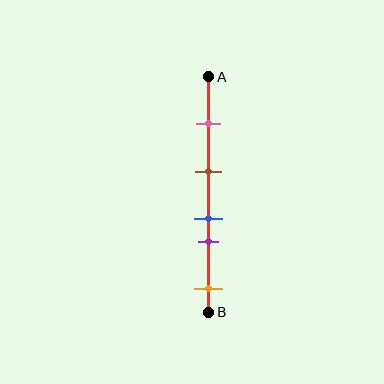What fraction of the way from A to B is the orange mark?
The orange mark is approximately 90% (0.9) of the way from A to B.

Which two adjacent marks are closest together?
The blue and purple marks are the closest adjacent pair.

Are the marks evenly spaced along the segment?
No, the marks are not evenly spaced.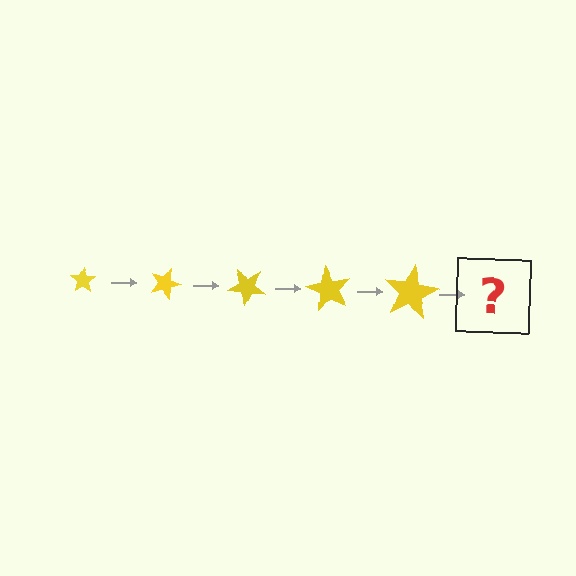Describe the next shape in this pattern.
It should be a star, larger than the previous one and rotated 100 degrees from the start.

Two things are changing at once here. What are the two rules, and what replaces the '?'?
The two rules are that the star grows larger each step and it rotates 20 degrees each step. The '?' should be a star, larger than the previous one and rotated 100 degrees from the start.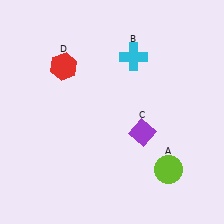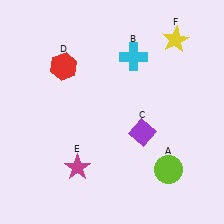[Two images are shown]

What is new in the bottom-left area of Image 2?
A magenta star (E) was added in the bottom-left area of Image 2.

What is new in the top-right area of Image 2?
A yellow star (F) was added in the top-right area of Image 2.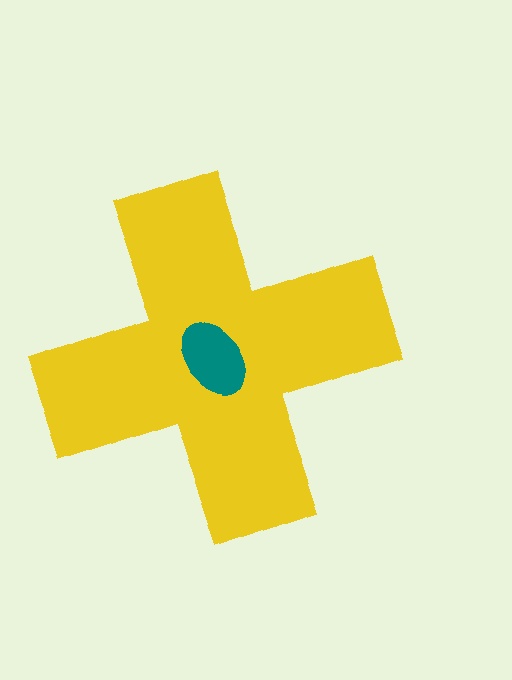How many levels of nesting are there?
2.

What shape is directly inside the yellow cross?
The teal ellipse.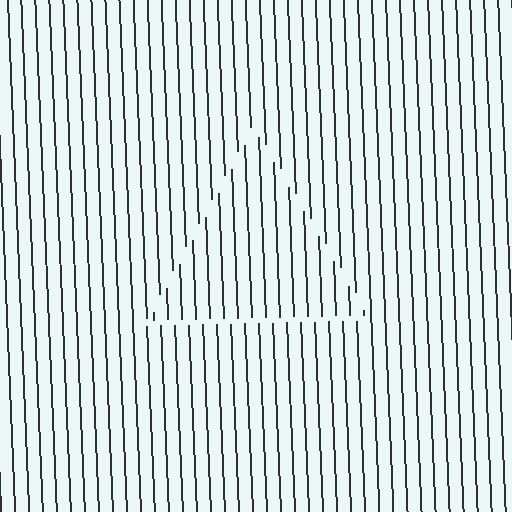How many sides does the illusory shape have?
3 sides — the line-ends trace a triangle.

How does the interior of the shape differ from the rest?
The interior of the shape contains the same grating, shifted by half a period — the contour is defined by the phase discontinuity where line-ends from the inner and outer gratings abut.